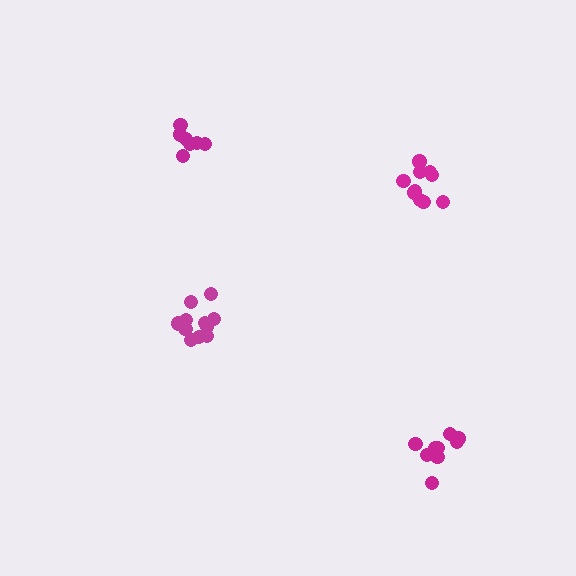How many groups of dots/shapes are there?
There are 4 groups.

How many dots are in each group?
Group 1: 10 dots, Group 2: 7 dots, Group 3: 11 dots, Group 4: 10 dots (38 total).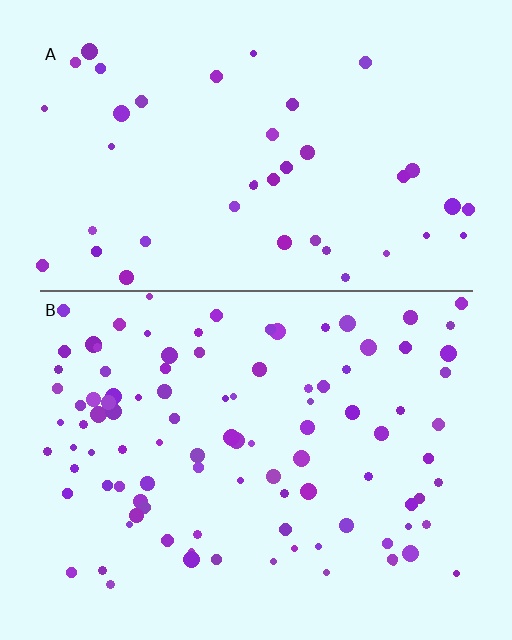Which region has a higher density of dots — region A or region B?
B (the bottom).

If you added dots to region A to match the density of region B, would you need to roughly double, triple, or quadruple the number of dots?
Approximately double.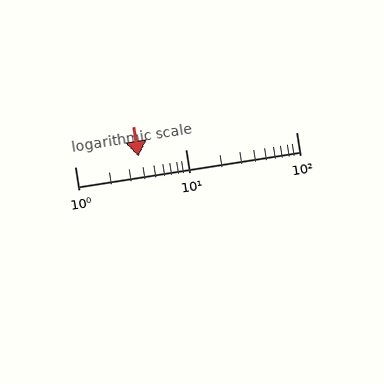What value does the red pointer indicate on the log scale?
The pointer indicates approximately 3.8.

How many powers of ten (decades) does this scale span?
The scale spans 2 decades, from 1 to 100.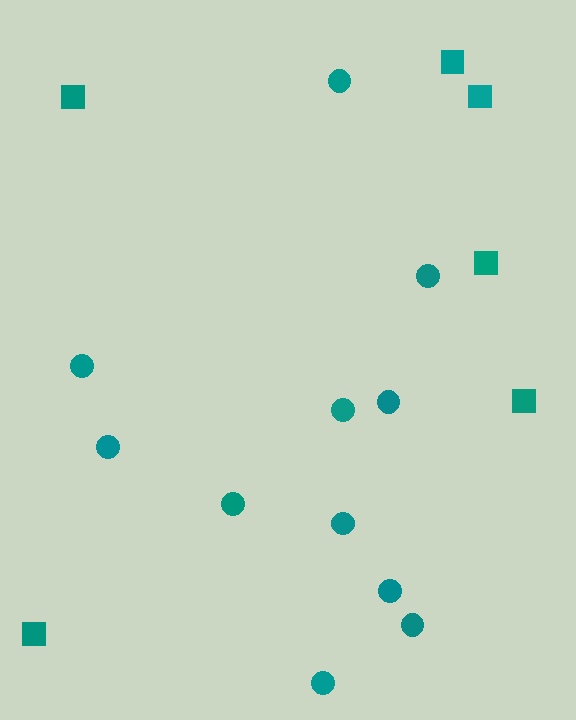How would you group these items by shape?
There are 2 groups: one group of circles (11) and one group of squares (6).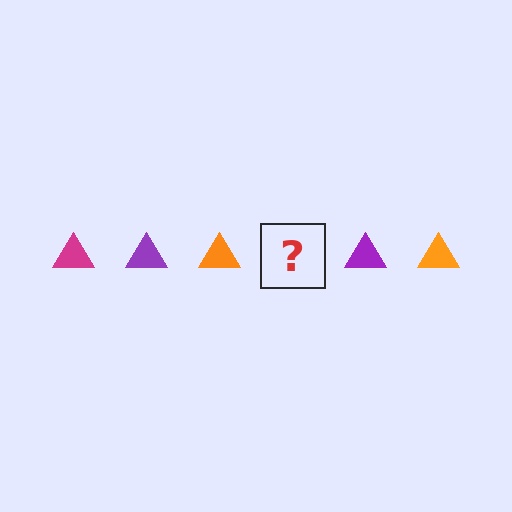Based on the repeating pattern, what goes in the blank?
The blank should be a magenta triangle.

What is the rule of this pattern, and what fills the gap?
The rule is that the pattern cycles through magenta, purple, orange triangles. The gap should be filled with a magenta triangle.